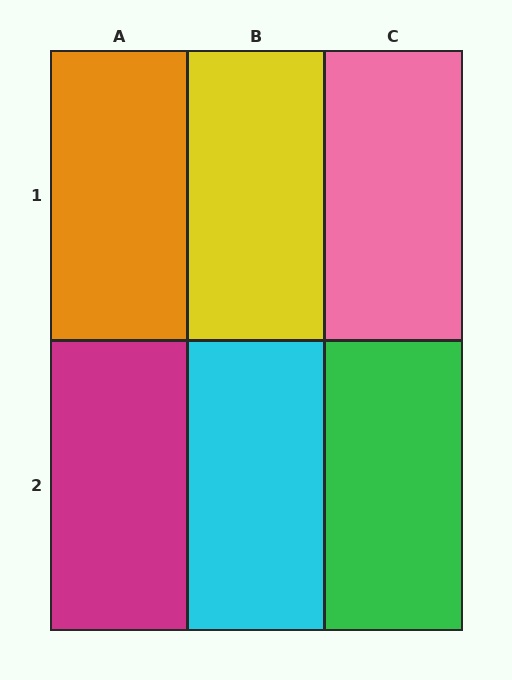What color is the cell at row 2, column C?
Green.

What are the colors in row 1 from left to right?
Orange, yellow, pink.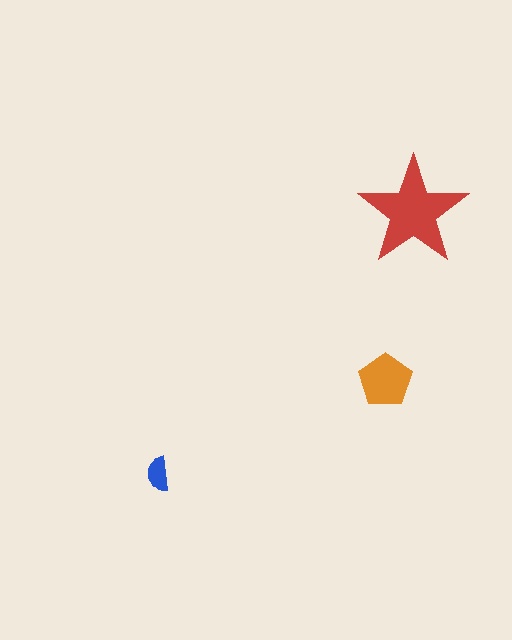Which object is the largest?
The red star.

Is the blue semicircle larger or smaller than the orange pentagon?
Smaller.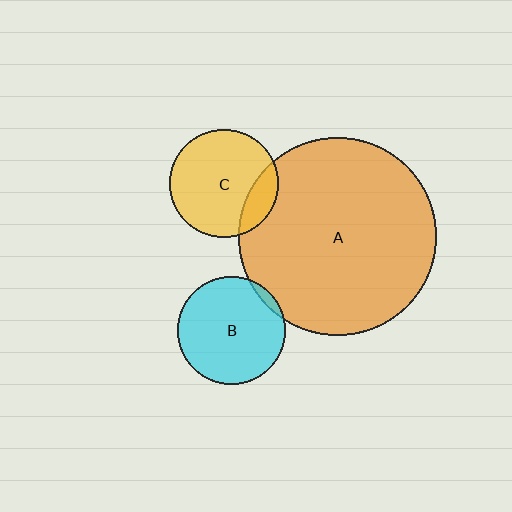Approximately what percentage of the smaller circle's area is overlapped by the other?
Approximately 5%.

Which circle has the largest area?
Circle A (orange).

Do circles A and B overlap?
Yes.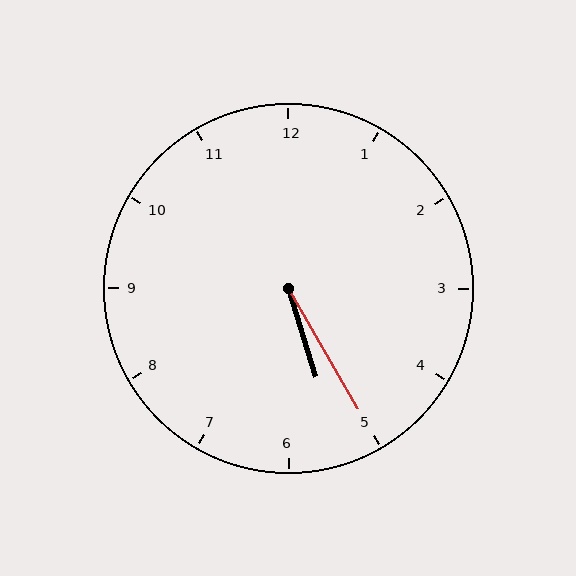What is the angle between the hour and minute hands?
Approximately 12 degrees.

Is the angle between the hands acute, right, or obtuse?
It is acute.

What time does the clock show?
5:25.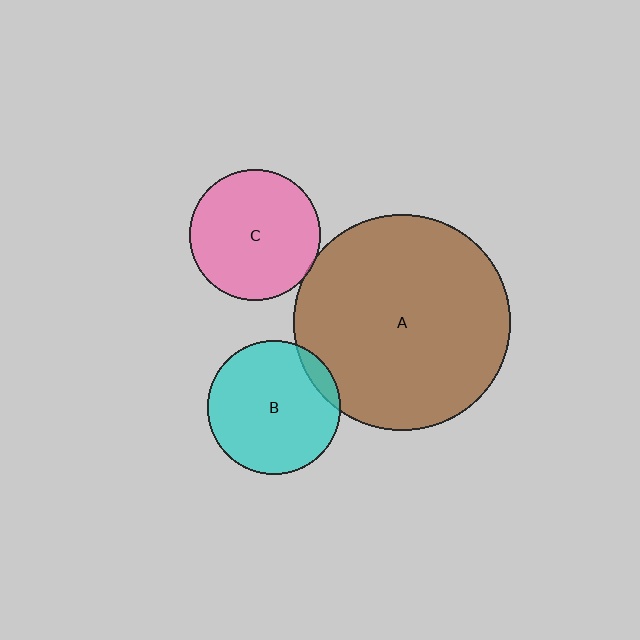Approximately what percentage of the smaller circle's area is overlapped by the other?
Approximately 10%.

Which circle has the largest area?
Circle A (brown).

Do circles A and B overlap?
Yes.